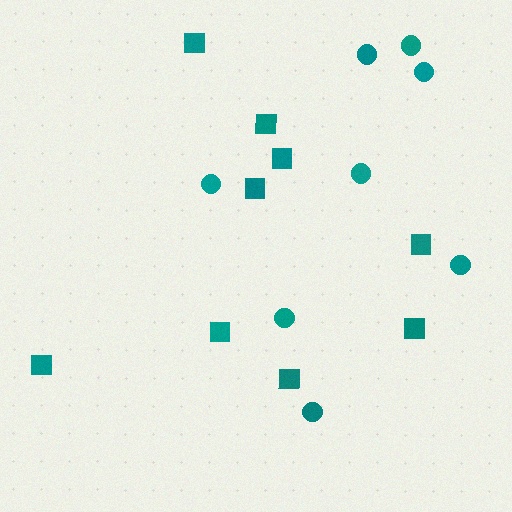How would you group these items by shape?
There are 2 groups: one group of squares (9) and one group of circles (8).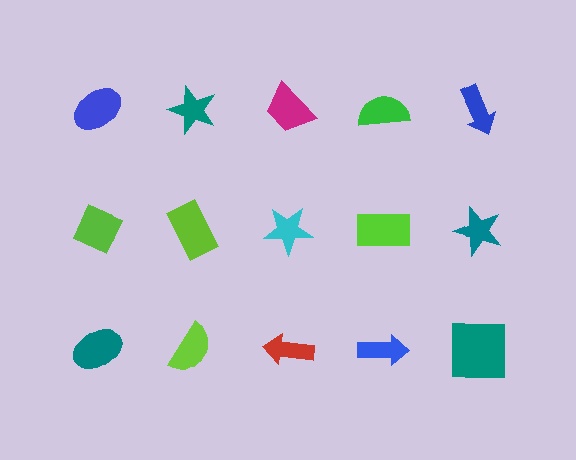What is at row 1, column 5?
A blue arrow.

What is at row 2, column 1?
A lime diamond.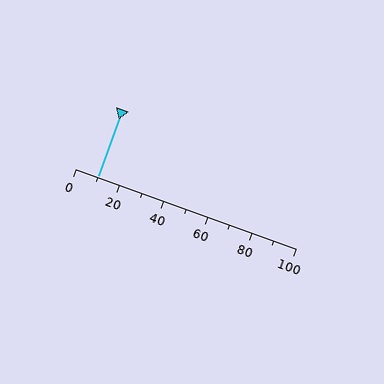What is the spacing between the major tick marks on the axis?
The major ticks are spaced 20 apart.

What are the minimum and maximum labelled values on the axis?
The axis runs from 0 to 100.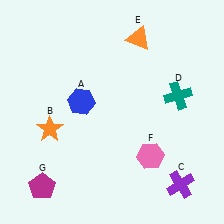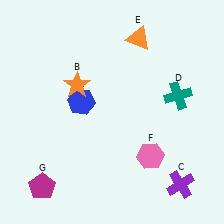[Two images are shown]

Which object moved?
The orange star (B) moved up.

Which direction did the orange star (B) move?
The orange star (B) moved up.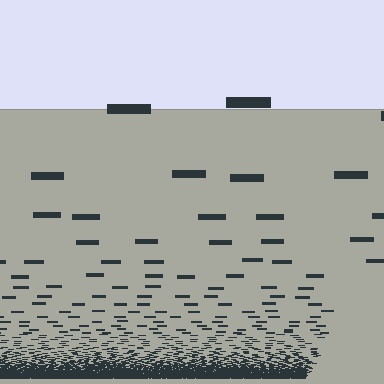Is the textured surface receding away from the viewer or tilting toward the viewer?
The surface appears to tilt toward the viewer. Texture elements get larger and sparser toward the top.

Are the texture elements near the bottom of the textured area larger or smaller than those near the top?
Smaller. The gradient is inverted — elements near the bottom are smaller and denser.